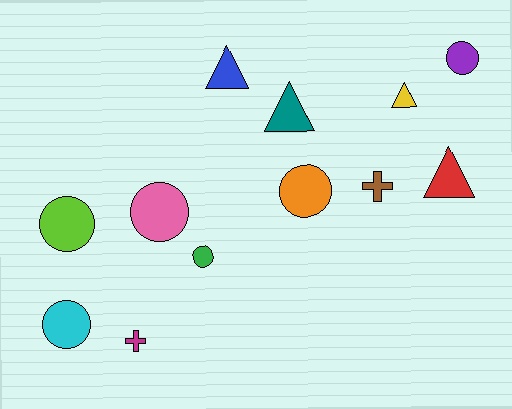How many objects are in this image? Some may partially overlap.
There are 12 objects.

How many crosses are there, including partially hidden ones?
There are 2 crosses.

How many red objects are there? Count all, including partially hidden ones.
There is 1 red object.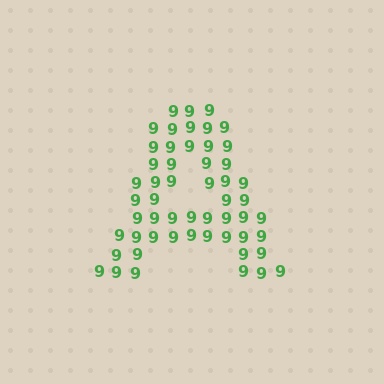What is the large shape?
The large shape is the letter A.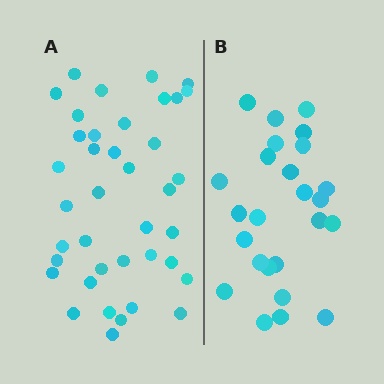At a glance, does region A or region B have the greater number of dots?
Region A (the left region) has more dots.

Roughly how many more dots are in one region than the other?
Region A has approximately 15 more dots than region B.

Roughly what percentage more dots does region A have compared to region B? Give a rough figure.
About 55% more.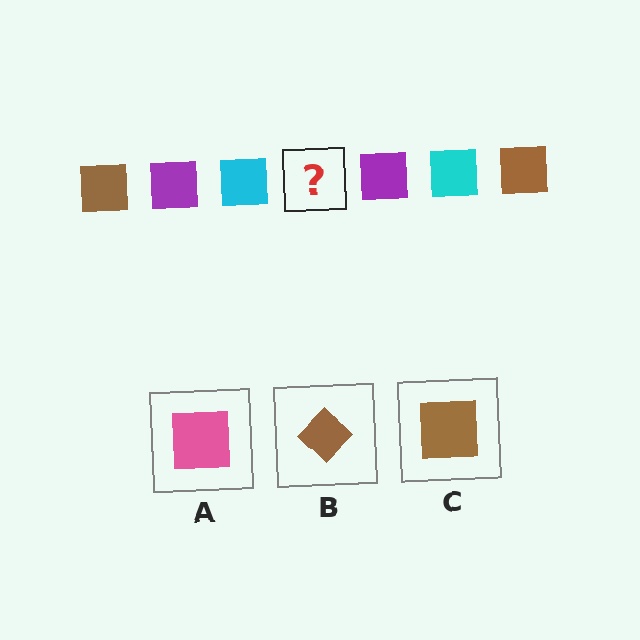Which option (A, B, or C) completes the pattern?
C.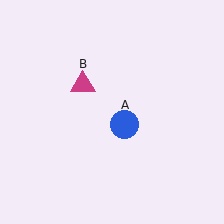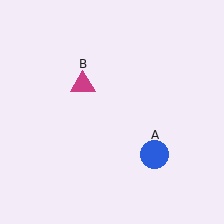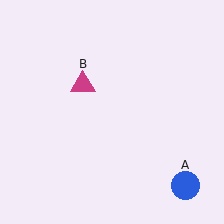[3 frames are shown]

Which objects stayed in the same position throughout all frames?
Magenta triangle (object B) remained stationary.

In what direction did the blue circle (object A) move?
The blue circle (object A) moved down and to the right.